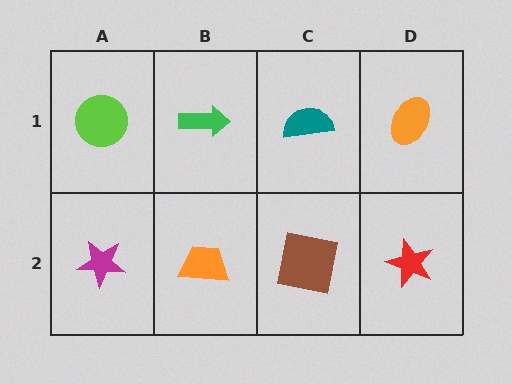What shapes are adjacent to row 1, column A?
A magenta star (row 2, column A), a green arrow (row 1, column B).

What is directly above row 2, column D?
An orange ellipse.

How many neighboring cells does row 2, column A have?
2.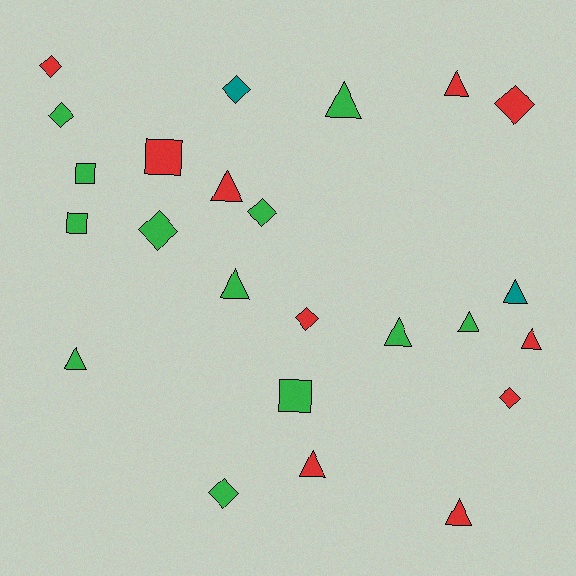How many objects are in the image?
There are 24 objects.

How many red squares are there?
There is 1 red square.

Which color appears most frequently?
Green, with 12 objects.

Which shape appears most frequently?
Triangle, with 11 objects.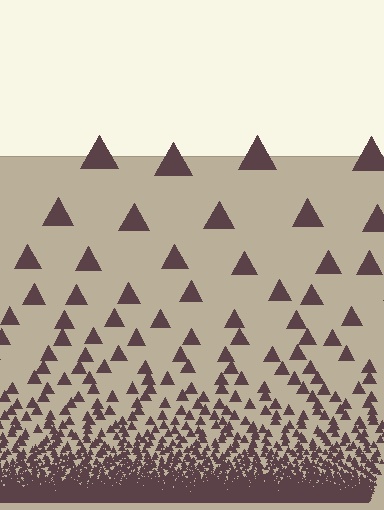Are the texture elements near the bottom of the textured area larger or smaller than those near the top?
Smaller. The gradient is inverted — elements near the bottom are smaller and denser.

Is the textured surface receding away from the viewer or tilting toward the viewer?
The surface appears to tilt toward the viewer. Texture elements get larger and sparser toward the top.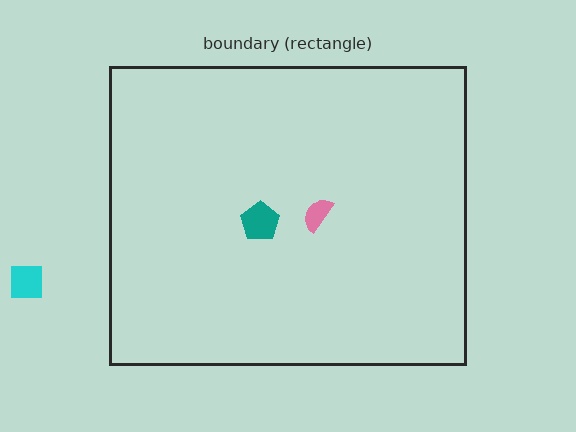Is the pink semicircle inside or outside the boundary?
Inside.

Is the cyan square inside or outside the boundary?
Outside.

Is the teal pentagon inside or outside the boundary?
Inside.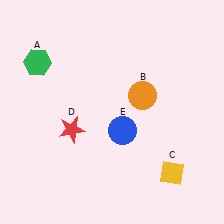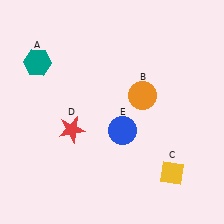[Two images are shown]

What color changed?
The hexagon (A) changed from green in Image 1 to teal in Image 2.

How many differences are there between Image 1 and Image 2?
There is 1 difference between the two images.